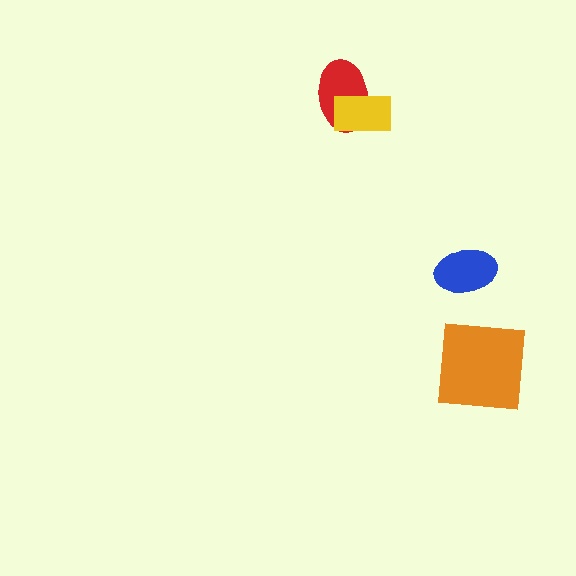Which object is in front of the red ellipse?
The yellow rectangle is in front of the red ellipse.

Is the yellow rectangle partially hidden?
No, no other shape covers it.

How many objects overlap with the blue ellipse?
0 objects overlap with the blue ellipse.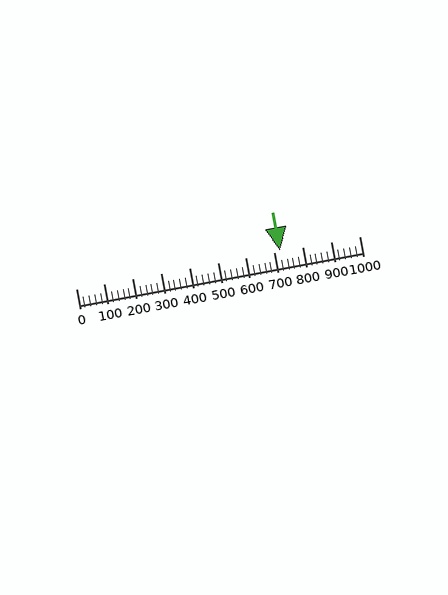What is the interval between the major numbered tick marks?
The major tick marks are spaced 100 units apart.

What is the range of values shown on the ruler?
The ruler shows values from 0 to 1000.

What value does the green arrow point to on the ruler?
The green arrow points to approximately 720.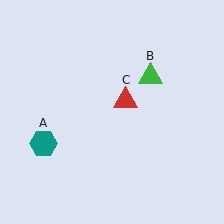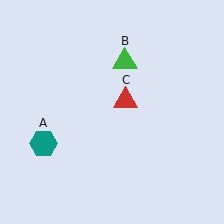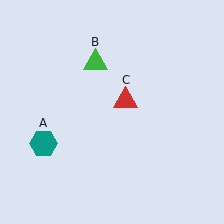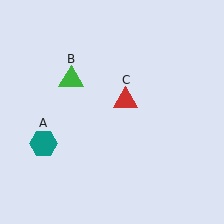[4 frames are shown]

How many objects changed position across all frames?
1 object changed position: green triangle (object B).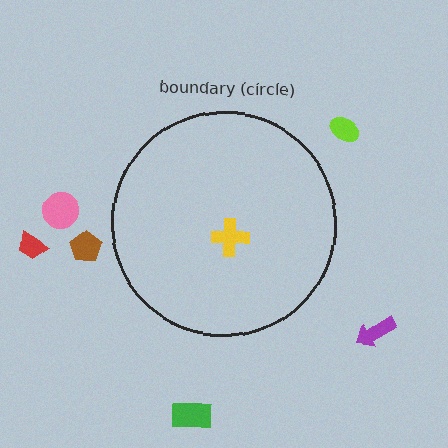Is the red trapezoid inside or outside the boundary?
Outside.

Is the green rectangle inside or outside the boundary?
Outside.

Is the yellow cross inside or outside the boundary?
Inside.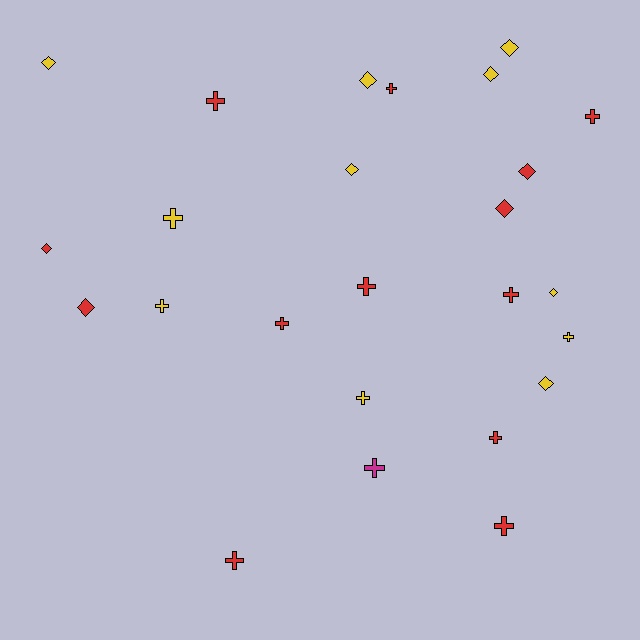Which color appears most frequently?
Red, with 13 objects.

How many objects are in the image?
There are 25 objects.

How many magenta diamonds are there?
There are no magenta diamonds.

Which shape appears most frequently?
Cross, with 14 objects.